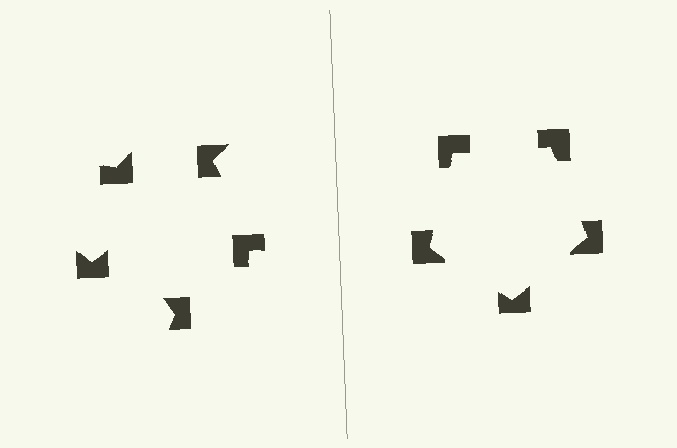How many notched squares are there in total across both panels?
10 — 5 on each side.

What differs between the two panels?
The notched squares are positioned identically on both sides; only the wedge orientations differ. On the right they align to a pentagon; on the left they are misaligned.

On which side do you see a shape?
An illusory pentagon appears on the right side. On the left side the wedge cuts are rotated, so no coherent shape forms.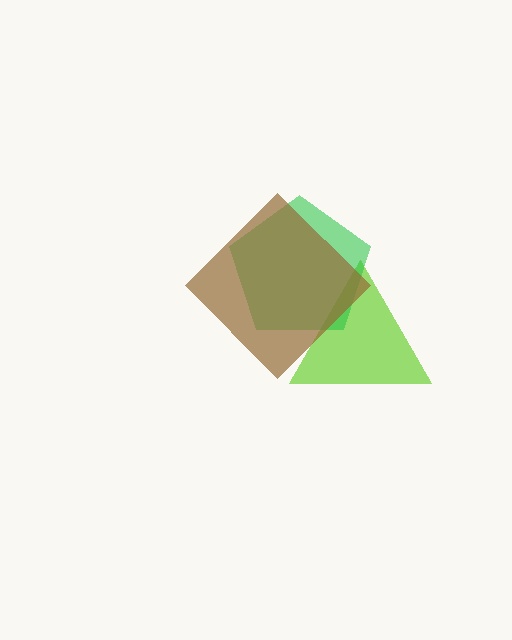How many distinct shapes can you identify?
There are 3 distinct shapes: a lime triangle, a green pentagon, a brown diamond.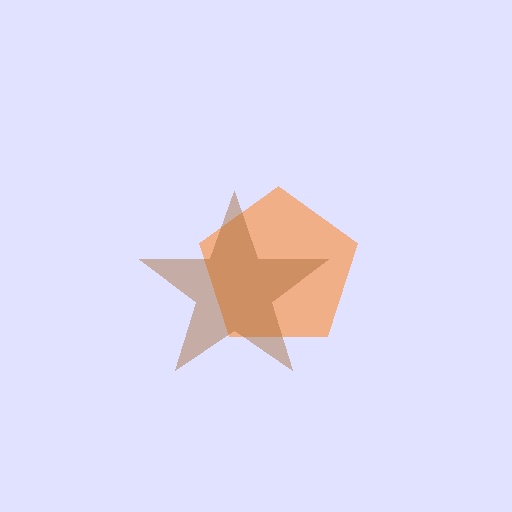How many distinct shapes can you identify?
There are 2 distinct shapes: an orange pentagon, a brown star.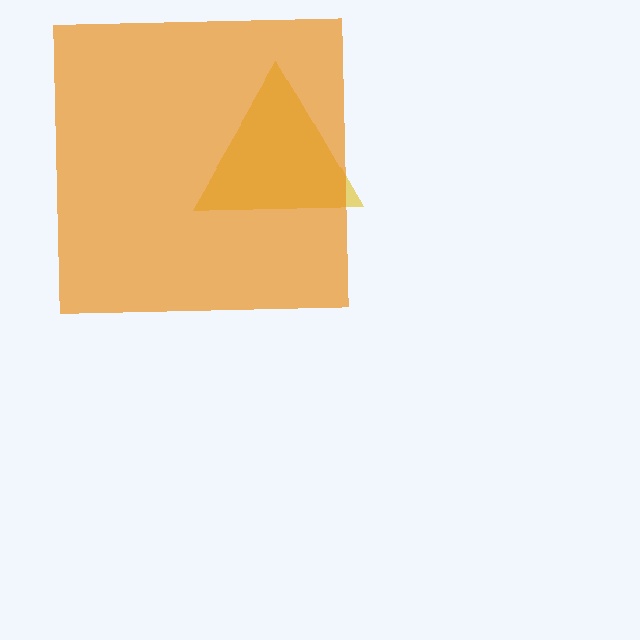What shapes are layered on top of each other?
The layered shapes are: a yellow triangle, an orange square.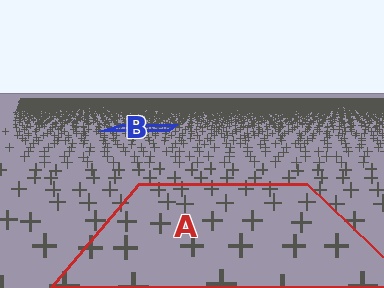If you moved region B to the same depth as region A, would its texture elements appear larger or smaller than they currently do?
They would appear larger. At a closer depth, the same texture elements are projected at a bigger on-screen size.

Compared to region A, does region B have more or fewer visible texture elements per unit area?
Region B has more texture elements per unit area — they are packed more densely because it is farther away.